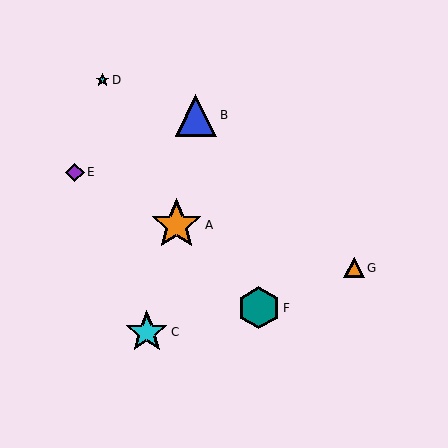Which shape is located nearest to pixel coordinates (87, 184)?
The purple diamond (labeled E) at (75, 172) is nearest to that location.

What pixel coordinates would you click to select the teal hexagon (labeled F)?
Click at (259, 308) to select the teal hexagon F.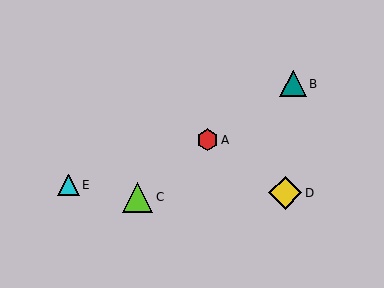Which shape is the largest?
The yellow diamond (labeled D) is the largest.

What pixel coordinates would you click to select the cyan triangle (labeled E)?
Click at (68, 185) to select the cyan triangle E.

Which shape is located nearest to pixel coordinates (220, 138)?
The red hexagon (labeled A) at (207, 140) is nearest to that location.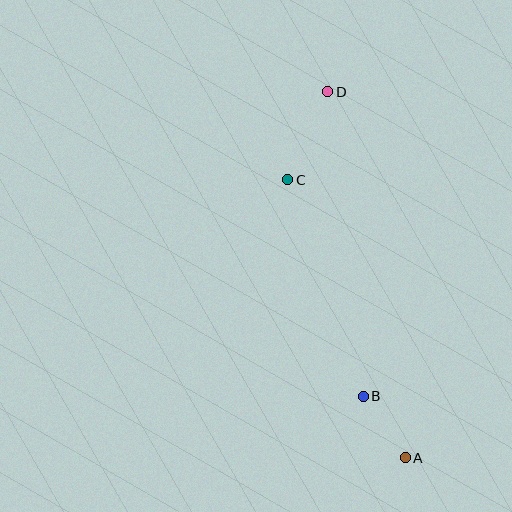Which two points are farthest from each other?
Points A and D are farthest from each other.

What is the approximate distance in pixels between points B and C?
The distance between B and C is approximately 229 pixels.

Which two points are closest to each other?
Points A and B are closest to each other.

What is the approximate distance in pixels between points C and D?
The distance between C and D is approximately 97 pixels.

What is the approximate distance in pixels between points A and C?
The distance between A and C is approximately 302 pixels.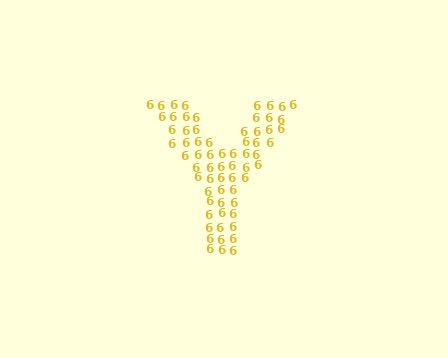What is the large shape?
The large shape is the letter Y.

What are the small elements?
The small elements are digit 6's.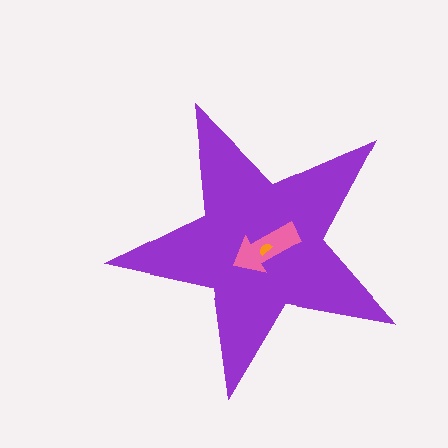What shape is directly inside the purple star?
The pink arrow.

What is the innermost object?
The orange semicircle.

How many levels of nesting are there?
3.